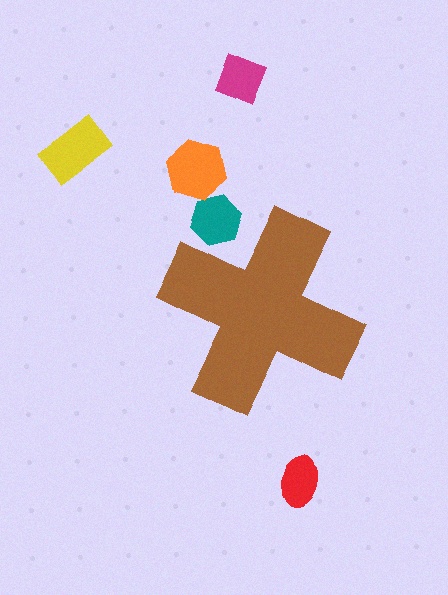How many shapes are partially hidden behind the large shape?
1 shape is partially hidden.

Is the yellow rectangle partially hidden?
No, the yellow rectangle is fully visible.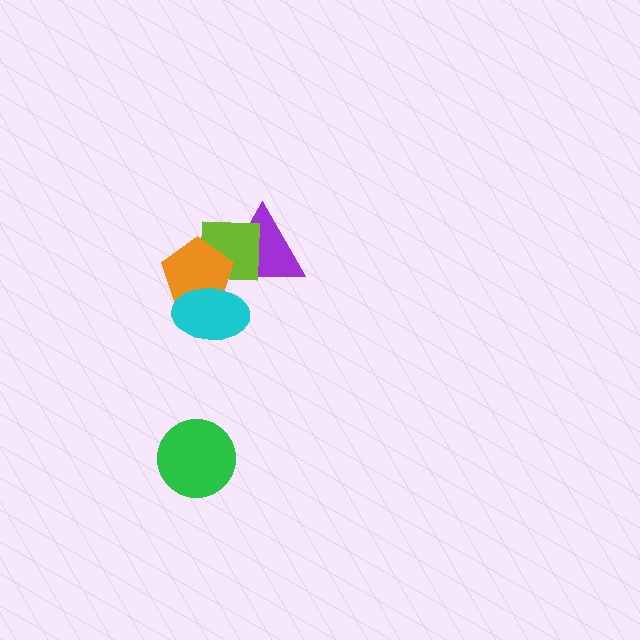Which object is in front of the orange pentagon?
The cyan ellipse is in front of the orange pentagon.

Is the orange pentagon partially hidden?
Yes, it is partially covered by another shape.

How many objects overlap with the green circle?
0 objects overlap with the green circle.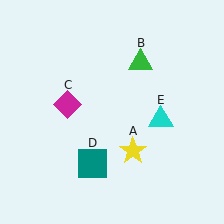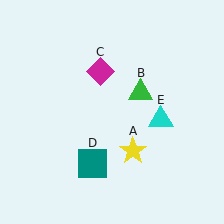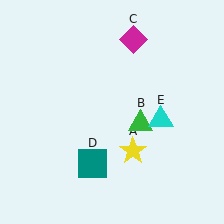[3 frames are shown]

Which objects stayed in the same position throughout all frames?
Yellow star (object A) and teal square (object D) and cyan triangle (object E) remained stationary.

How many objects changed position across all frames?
2 objects changed position: green triangle (object B), magenta diamond (object C).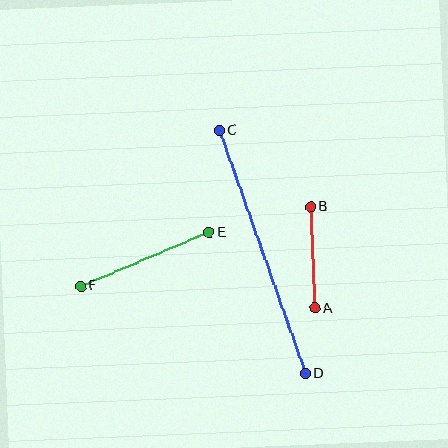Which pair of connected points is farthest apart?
Points C and D are farthest apart.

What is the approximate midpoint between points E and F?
The midpoint is at approximately (145, 259) pixels.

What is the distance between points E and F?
The distance is approximately 140 pixels.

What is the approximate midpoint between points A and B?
The midpoint is at approximately (312, 258) pixels.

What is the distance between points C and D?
The distance is approximately 258 pixels.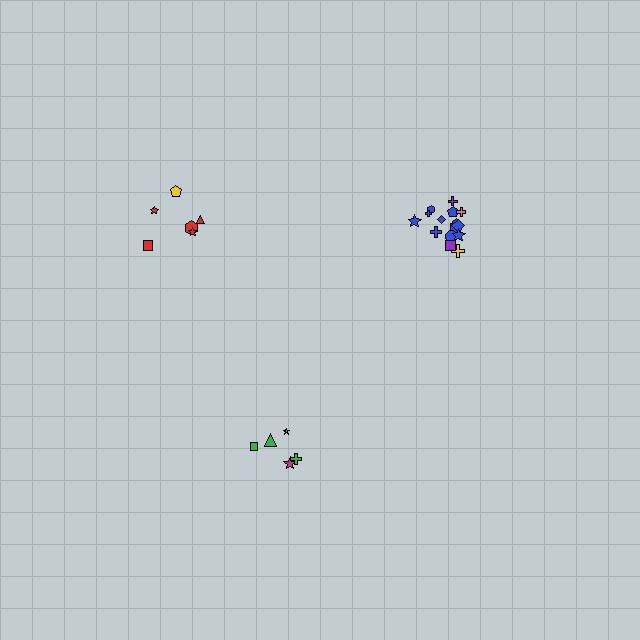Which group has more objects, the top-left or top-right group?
The top-right group.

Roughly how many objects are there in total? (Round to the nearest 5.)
Roughly 25 objects in total.